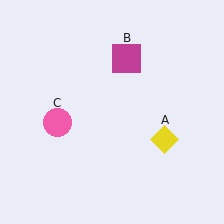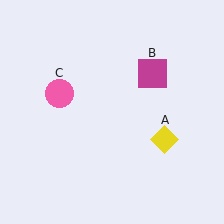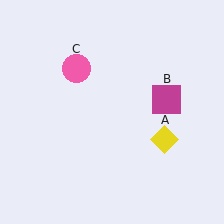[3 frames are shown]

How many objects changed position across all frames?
2 objects changed position: magenta square (object B), pink circle (object C).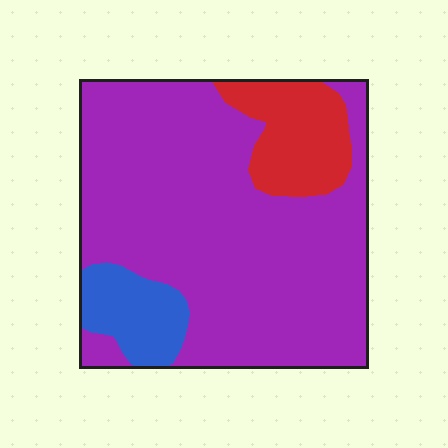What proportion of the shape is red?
Red covers 14% of the shape.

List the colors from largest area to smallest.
From largest to smallest: purple, red, blue.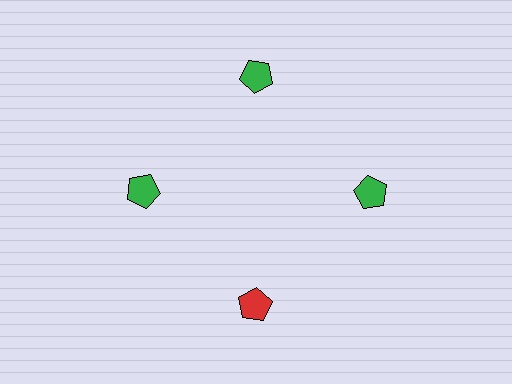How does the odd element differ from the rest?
It has a different color: red instead of green.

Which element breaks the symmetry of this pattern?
The red pentagon at roughly the 6 o'clock position breaks the symmetry. All other shapes are green pentagons.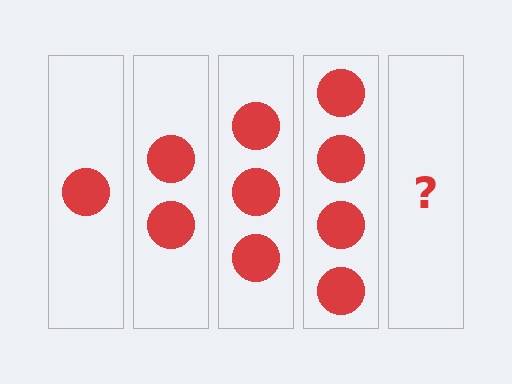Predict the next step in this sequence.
The next step is 5 circles.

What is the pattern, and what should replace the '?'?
The pattern is that each step adds one more circle. The '?' should be 5 circles.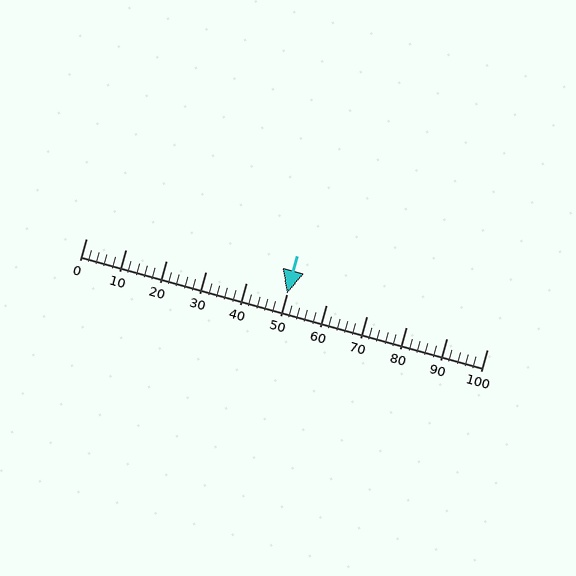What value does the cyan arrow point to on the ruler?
The cyan arrow points to approximately 50.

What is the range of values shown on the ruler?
The ruler shows values from 0 to 100.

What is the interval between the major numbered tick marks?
The major tick marks are spaced 10 units apart.